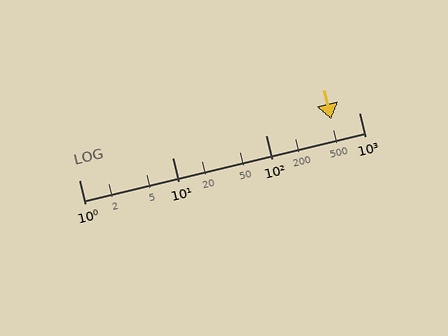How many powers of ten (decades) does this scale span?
The scale spans 3 decades, from 1 to 1000.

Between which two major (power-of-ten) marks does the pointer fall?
The pointer is between 100 and 1000.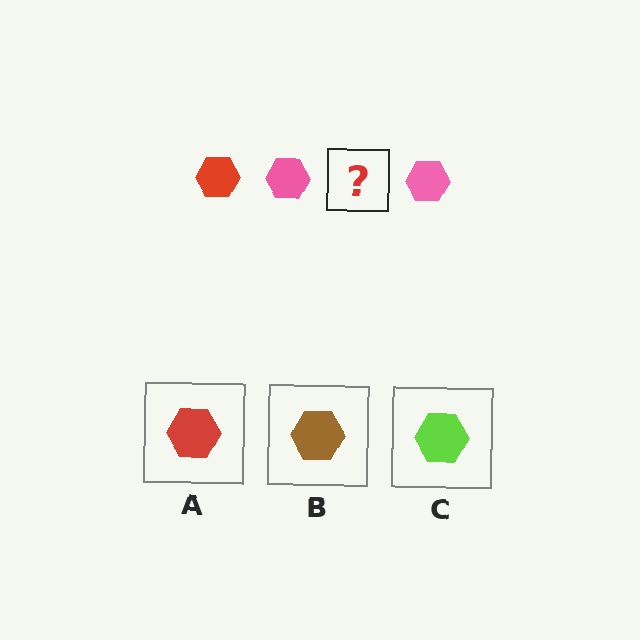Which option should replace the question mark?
Option A.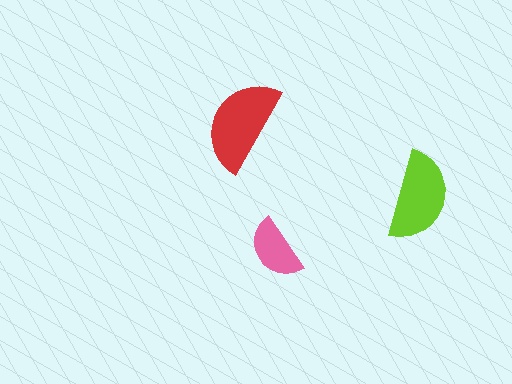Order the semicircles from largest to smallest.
the red one, the lime one, the pink one.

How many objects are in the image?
There are 3 objects in the image.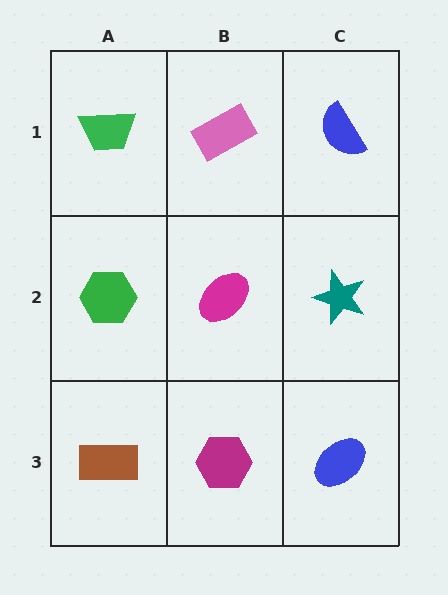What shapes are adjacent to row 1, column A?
A green hexagon (row 2, column A), a pink rectangle (row 1, column B).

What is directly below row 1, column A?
A green hexagon.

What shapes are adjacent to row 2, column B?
A pink rectangle (row 1, column B), a magenta hexagon (row 3, column B), a green hexagon (row 2, column A), a teal star (row 2, column C).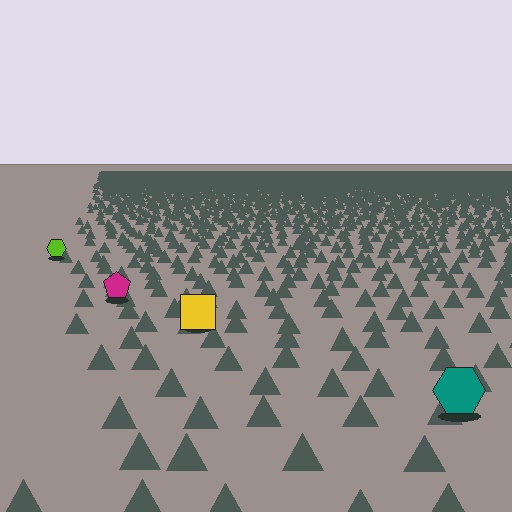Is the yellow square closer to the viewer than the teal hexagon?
No. The teal hexagon is closer — you can tell from the texture gradient: the ground texture is coarser near it.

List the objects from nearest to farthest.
From nearest to farthest: the teal hexagon, the yellow square, the magenta pentagon, the lime hexagon.